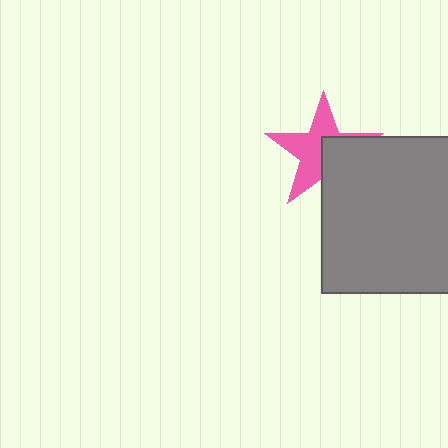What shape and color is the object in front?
The object in front is a gray square.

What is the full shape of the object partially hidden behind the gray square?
The partially hidden object is a pink star.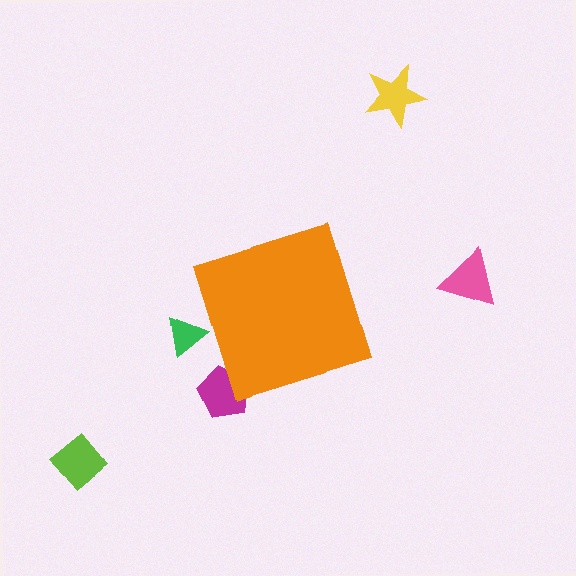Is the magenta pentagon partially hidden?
Yes, the magenta pentagon is partially hidden behind the orange diamond.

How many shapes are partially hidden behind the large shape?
2 shapes are partially hidden.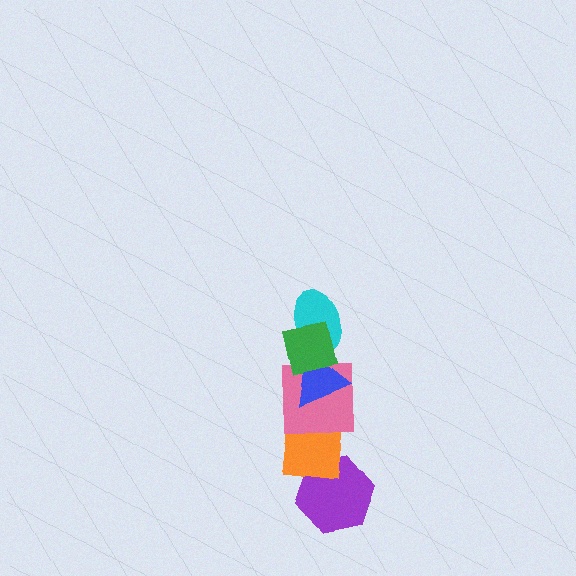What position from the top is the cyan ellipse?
The cyan ellipse is 2nd from the top.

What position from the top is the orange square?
The orange square is 5th from the top.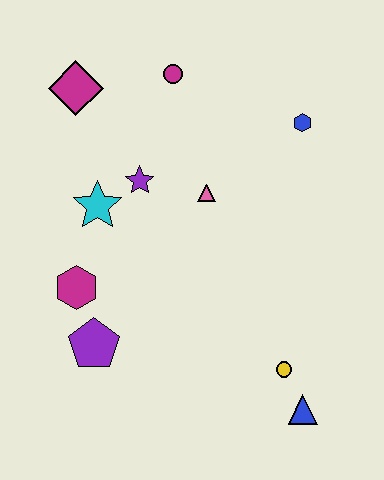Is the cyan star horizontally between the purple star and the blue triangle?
No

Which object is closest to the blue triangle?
The yellow circle is closest to the blue triangle.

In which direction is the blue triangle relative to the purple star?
The blue triangle is below the purple star.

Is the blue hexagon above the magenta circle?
No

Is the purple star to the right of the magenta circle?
No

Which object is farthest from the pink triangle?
The blue triangle is farthest from the pink triangle.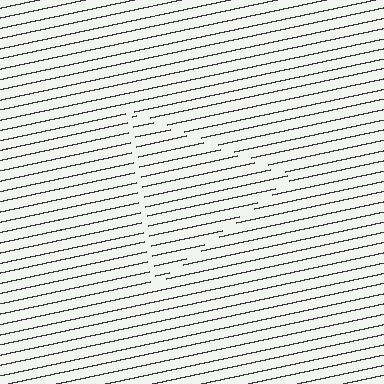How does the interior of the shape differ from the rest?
The interior of the shape contains the same grating, shifted by half a period — the contour is defined by the phase discontinuity where line-ends from the inner and outer gratings abut.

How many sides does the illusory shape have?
3 sides — the line-ends trace a triangle.